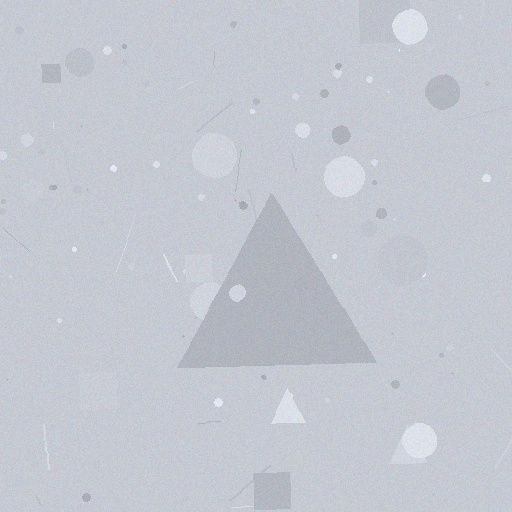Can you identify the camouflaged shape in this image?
The camouflaged shape is a triangle.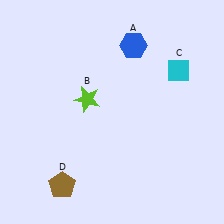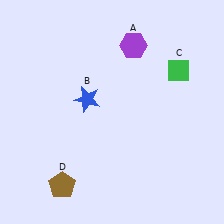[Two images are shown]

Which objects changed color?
A changed from blue to purple. B changed from lime to blue. C changed from cyan to green.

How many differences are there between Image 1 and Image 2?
There are 3 differences between the two images.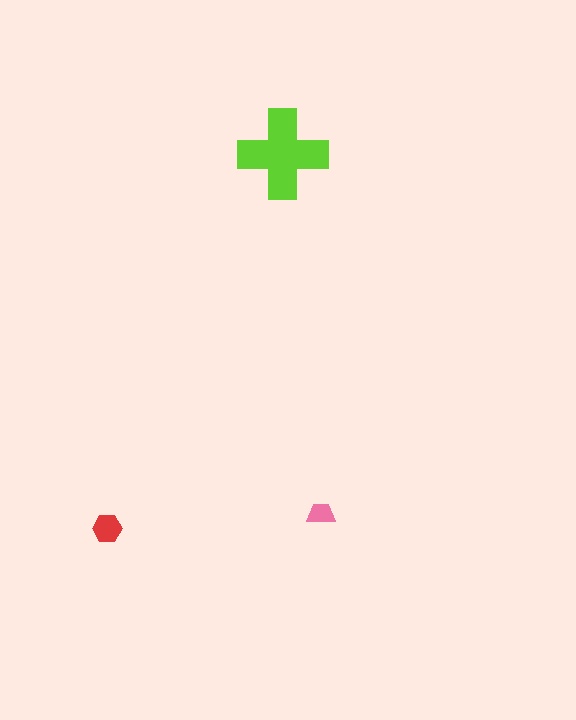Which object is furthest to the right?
The pink trapezoid is rightmost.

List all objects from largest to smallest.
The lime cross, the red hexagon, the pink trapezoid.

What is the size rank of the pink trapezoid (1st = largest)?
3rd.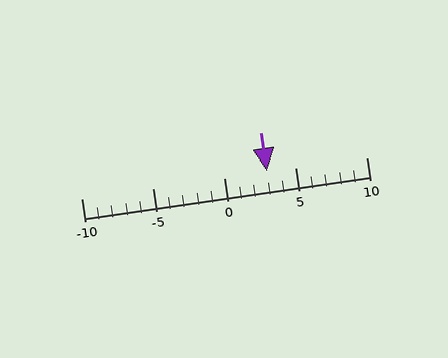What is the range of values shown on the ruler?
The ruler shows values from -10 to 10.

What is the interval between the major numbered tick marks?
The major tick marks are spaced 5 units apart.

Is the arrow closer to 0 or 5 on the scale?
The arrow is closer to 5.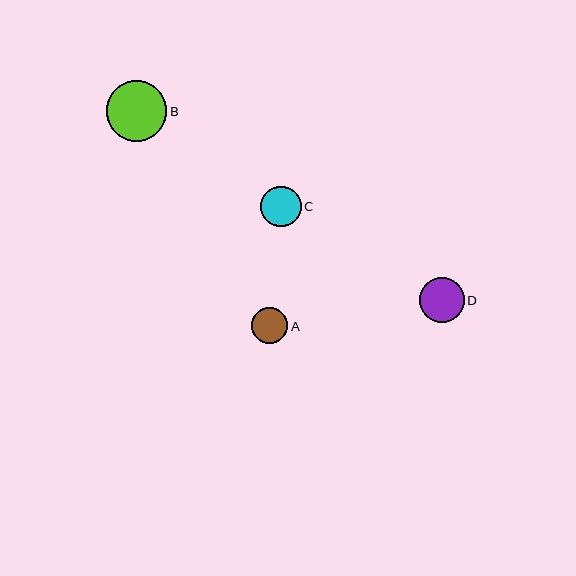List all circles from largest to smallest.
From largest to smallest: B, D, C, A.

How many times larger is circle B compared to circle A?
Circle B is approximately 1.7 times the size of circle A.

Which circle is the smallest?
Circle A is the smallest with a size of approximately 37 pixels.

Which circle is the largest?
Circle B is the largest with a size of approximately 61 pixels.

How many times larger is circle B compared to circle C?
Circle B is approximately 1.5 times the size of circle C.